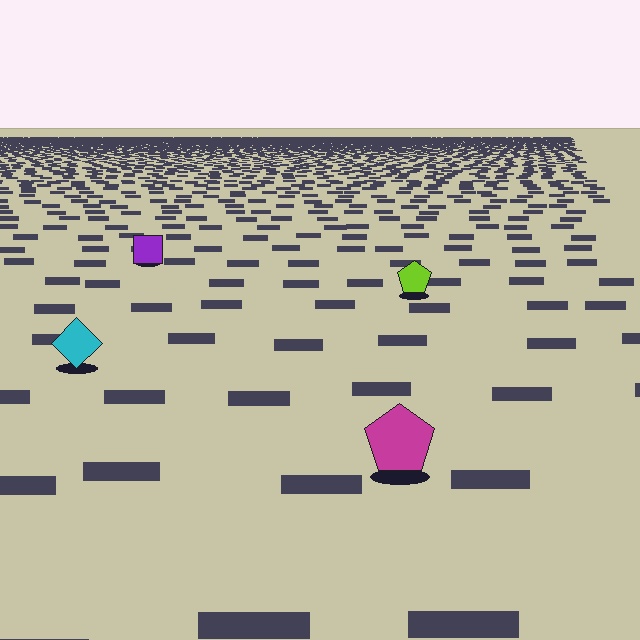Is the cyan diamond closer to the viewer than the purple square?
Yes. The cyan diamond is closer — you can tell from the texture gradient: the ground texture is coarser near it.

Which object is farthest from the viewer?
The purple square is farthest from the viewer. It appears smaller and the ground texture around it is denser.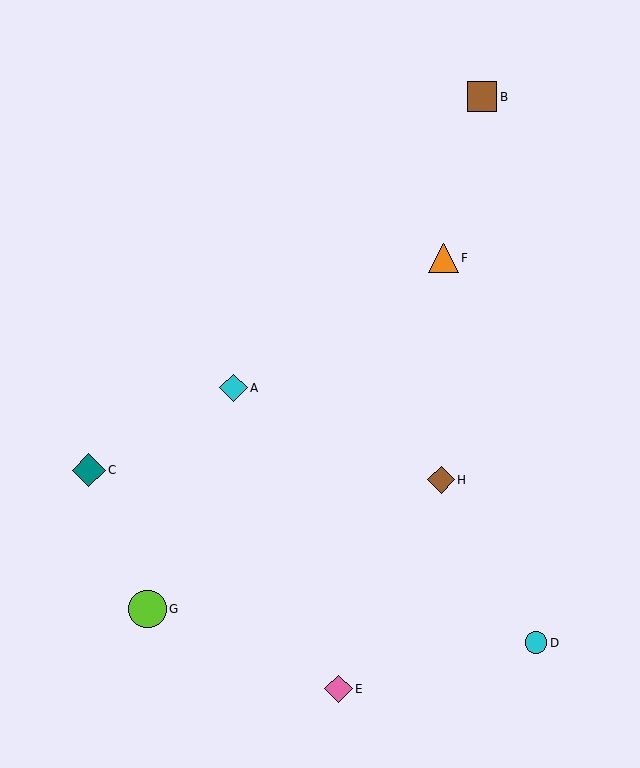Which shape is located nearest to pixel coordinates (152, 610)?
The lime circle (labeled G) at (148, 609) is nearest to that location.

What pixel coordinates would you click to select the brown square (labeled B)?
Click at (482, 97) to select the brown square B.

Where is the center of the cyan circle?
The center of the cyan circle is at (536, 643).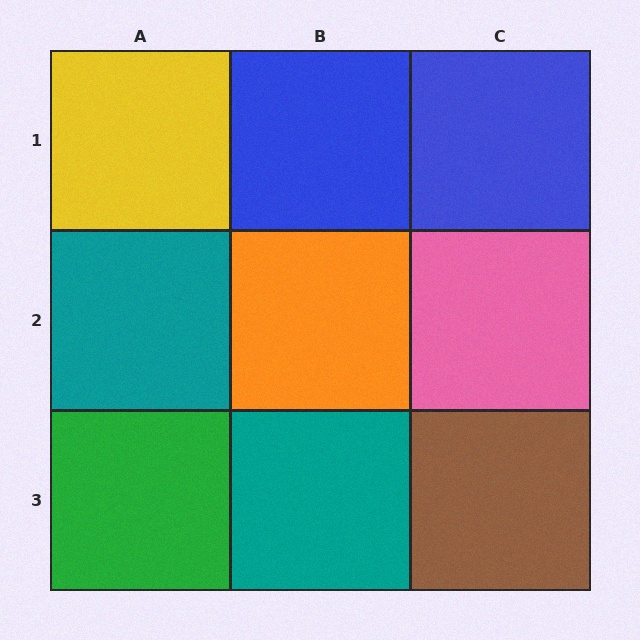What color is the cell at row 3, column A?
Green.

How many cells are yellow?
1 cell is yellow.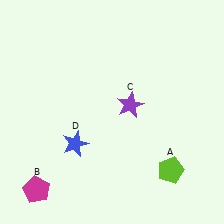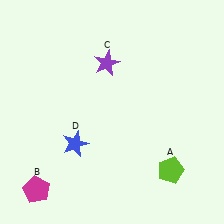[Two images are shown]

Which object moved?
The purple star (C) moved up.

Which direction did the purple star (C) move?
The purple star (C) moved up.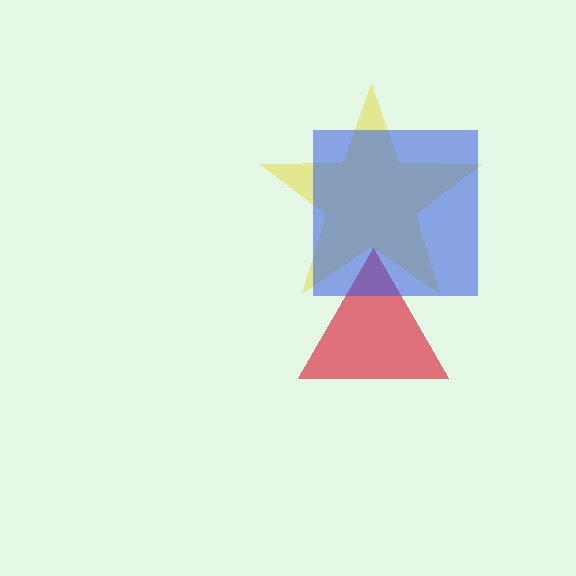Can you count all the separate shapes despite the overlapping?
Yes, there are 3 separate shapes.